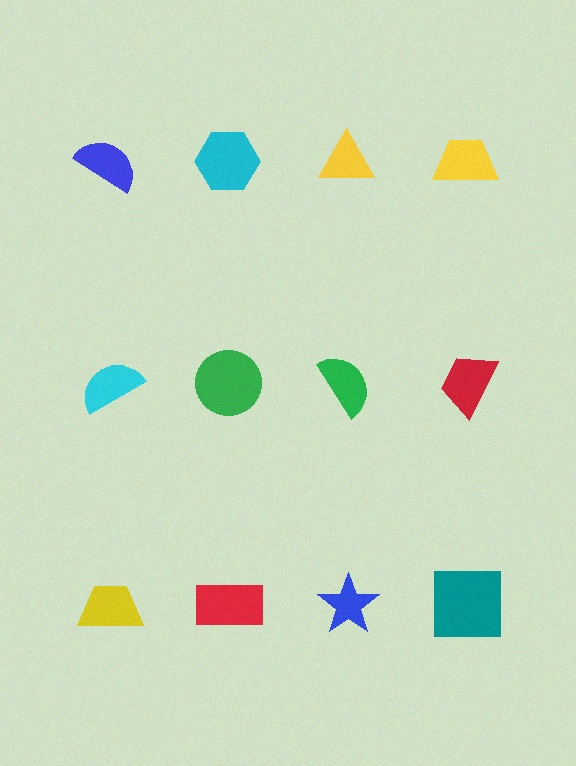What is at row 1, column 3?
A yellow triangle.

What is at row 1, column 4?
A yellow trapezoid.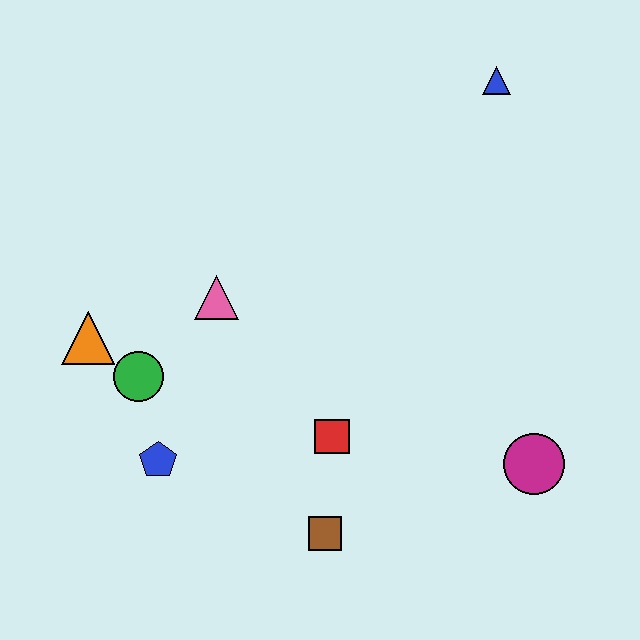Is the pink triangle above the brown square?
Yes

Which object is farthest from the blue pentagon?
The blue triangle is farthest from the blue pentagon.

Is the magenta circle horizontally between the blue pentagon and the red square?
No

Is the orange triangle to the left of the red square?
Yes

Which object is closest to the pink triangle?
The green circle is closest to the pink triangle.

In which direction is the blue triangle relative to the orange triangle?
The blue triangle is to the right of the orange triangle.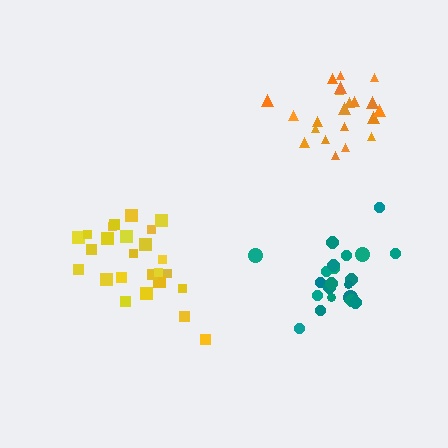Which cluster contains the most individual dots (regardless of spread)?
Yellow (26).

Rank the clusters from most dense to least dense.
teal, orange, yellow.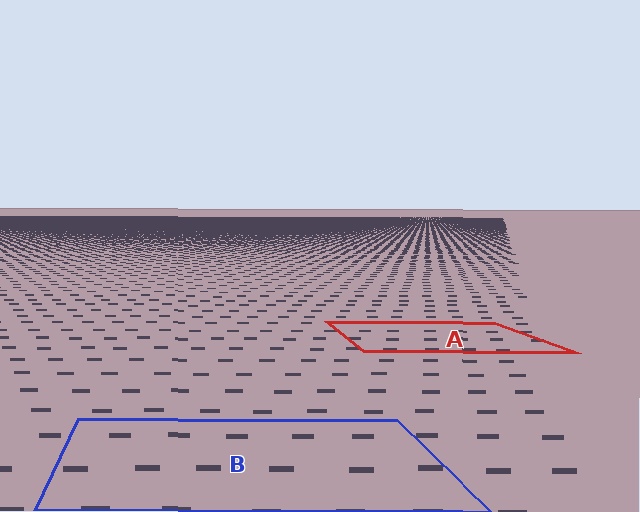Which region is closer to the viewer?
Region B is closer. The texture elements there are larger and more spread out.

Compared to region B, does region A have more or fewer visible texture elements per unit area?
Region A has more texture elements per unit area — they are packed more densely because it is farther away.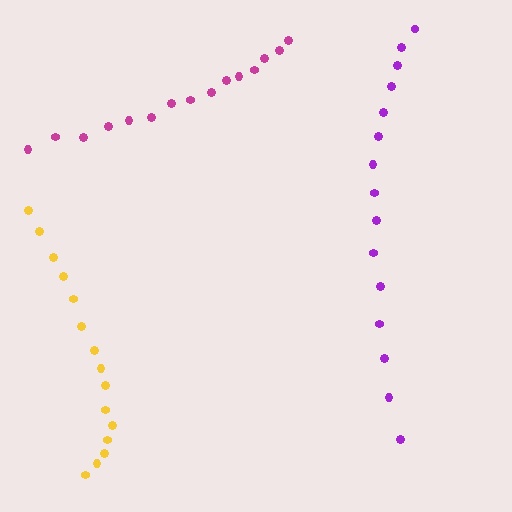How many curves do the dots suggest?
There are 3 distinct paths.